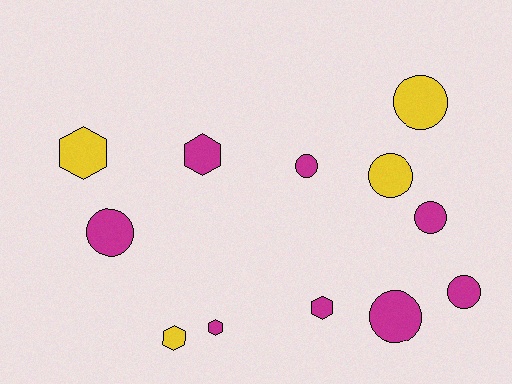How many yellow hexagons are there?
There are 2 yellow hexagons.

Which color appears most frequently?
Magenta, with 8 objects.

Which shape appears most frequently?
Circle, with 7 objects.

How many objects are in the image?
There are 12 objects.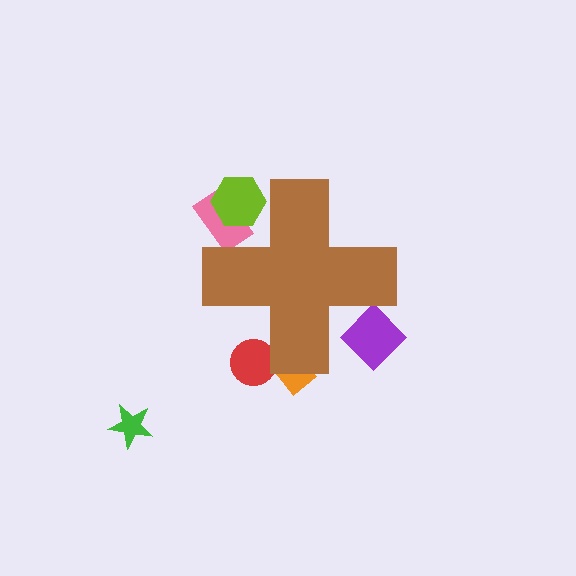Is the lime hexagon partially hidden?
Yes, the lime hexagon is partially hidden behind the brown cross.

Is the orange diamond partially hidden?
Yes, the orange diamond is partially hidden behind the brown cross.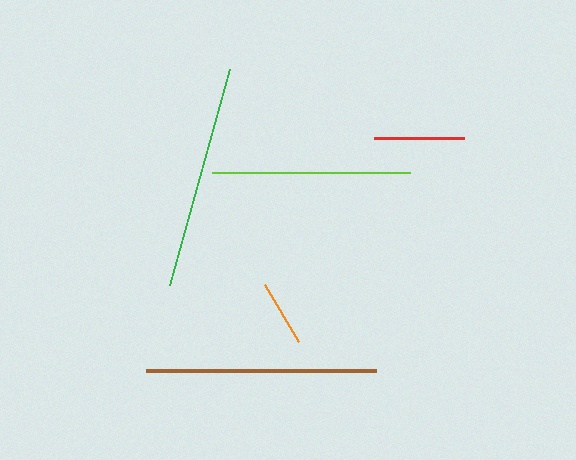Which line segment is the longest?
The brown line is the longest at approximately 229 pixels.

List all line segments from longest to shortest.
From longest to shortest: brown, green, lime, red, orange.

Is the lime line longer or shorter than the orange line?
The lime line is longer than the orange line.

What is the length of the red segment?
The red segment is approximately 90 pixels long.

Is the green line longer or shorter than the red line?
The green line is longer than the red line.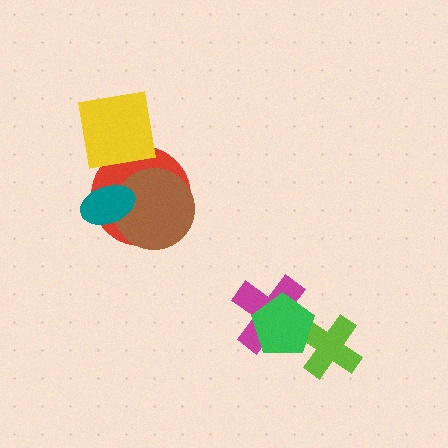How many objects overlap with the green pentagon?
2 objects overlap with the green pentagon.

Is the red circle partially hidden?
Yes, it is partially covered by another shape.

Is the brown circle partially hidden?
Yes, it is partially covered by another shape.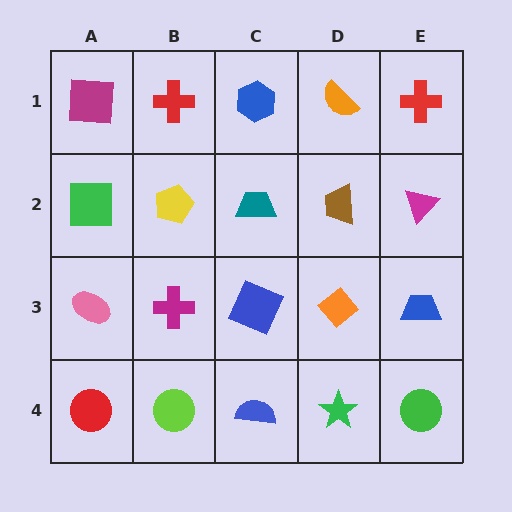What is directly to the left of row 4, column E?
A green star.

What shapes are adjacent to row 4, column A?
A pink ellipse (row 3, column A), a lime circle (row 4, column B).